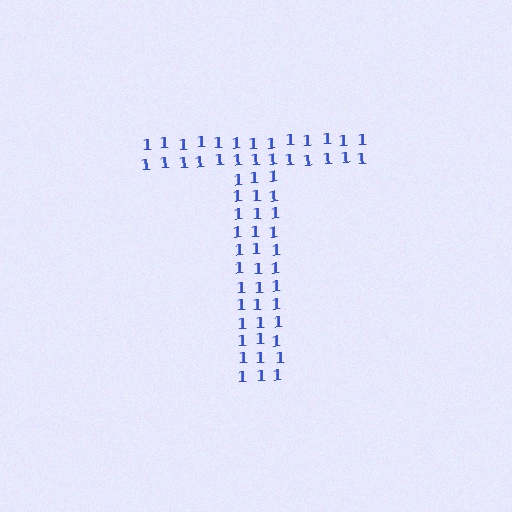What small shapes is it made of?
It is made of small digit 1's.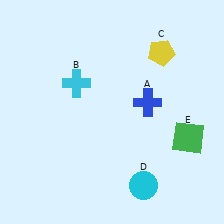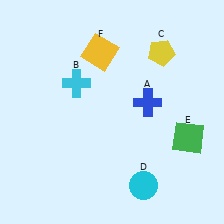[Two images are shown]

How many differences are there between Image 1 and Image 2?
There is 1 difference between the two images.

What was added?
A yellow square (F) was added in Image 2.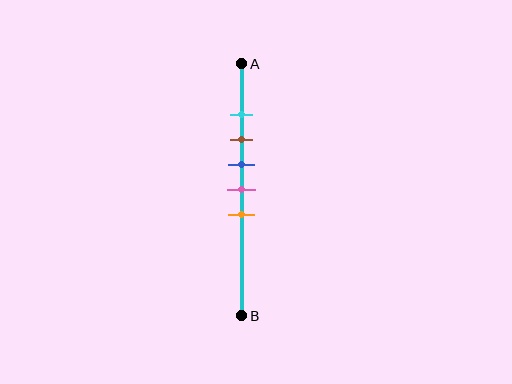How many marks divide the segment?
There are 5 marks dividing the segment.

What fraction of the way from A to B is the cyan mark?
The cyan mark is approximately 20% (0.2) of the way from A to B.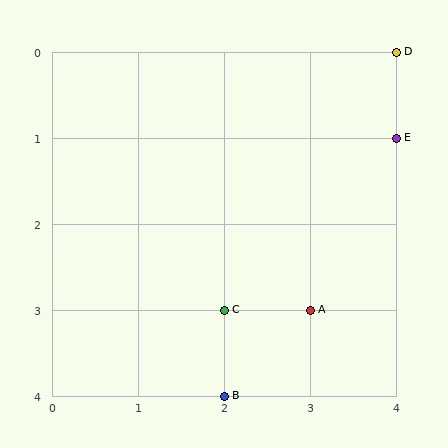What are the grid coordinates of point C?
Point C is at grid coordinates (2, 3).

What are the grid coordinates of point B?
Point B is at grid coordinates (2, 4).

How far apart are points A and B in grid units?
Points A and B are 1 column and 1 row apart (about 1.4 grid units diagonally).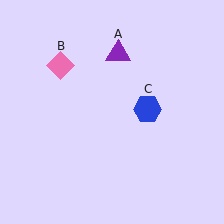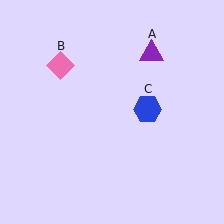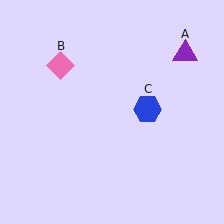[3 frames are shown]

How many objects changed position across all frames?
1 object changed position: purple triangle (object A).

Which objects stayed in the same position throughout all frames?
Pink diamond (object B) and blue hexagon (object C) remained stationary.